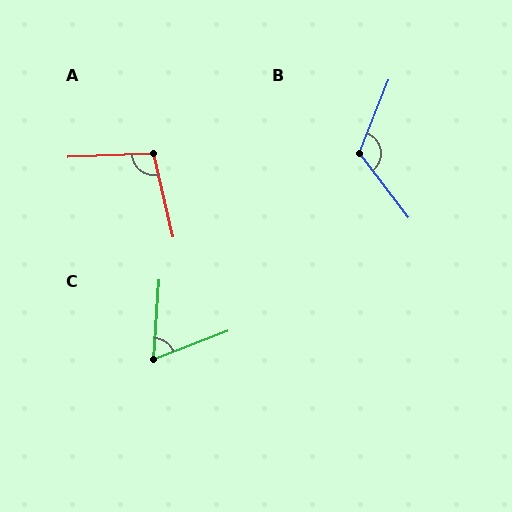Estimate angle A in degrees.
Approximately 101 degrees.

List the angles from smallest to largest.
C (65°), A (101°), B (121°).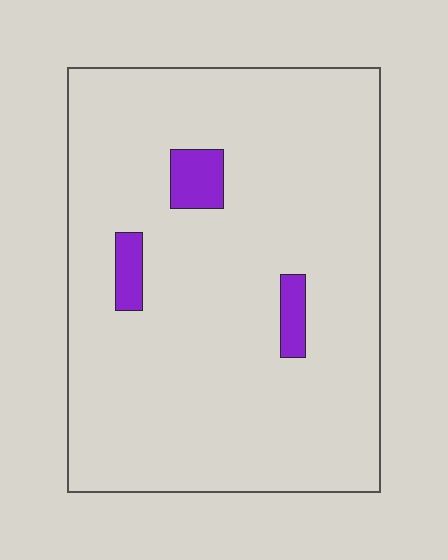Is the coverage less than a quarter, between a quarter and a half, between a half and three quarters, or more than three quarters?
Less than a quarter.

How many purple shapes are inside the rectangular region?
3.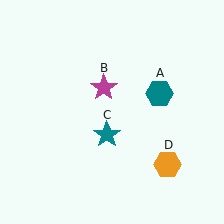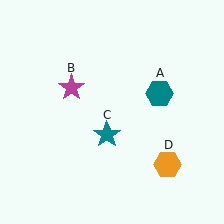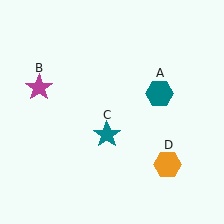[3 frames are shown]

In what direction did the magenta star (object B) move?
The magenta star (object B) moved left.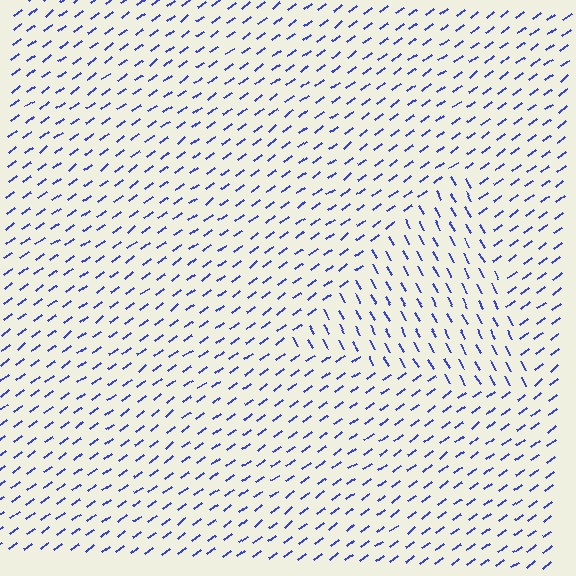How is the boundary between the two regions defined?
The boundary is defined purely by a change in line orientation (approximately 83 degrees difference). All lines are the same color and thickness.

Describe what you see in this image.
The image is filled with small blue line segments. A triangle region in the image has lines oriented differently from the surrounding lines, creating a visible texture boundary.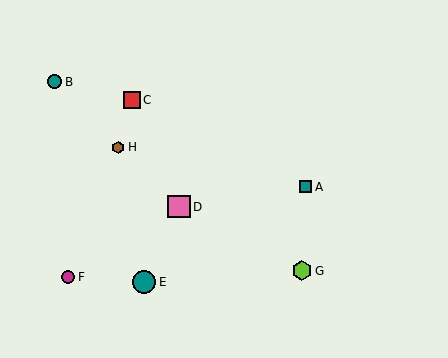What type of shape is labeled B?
Shape B is a teal circle.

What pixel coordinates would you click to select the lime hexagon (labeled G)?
Click at (302, 271) to select the lime hexagon G.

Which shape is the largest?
The teal circle (labeled E) is the largest.